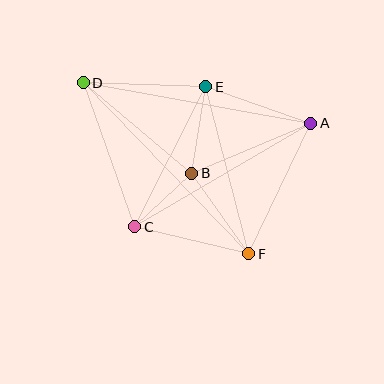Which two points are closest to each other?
Points B and C are closest to each other.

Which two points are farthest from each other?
Points D and F are farthest from each other.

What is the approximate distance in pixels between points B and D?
The distance between B and D is approximately 141 pixels.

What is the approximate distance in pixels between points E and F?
The distance between E and F is approximately 173 pixels.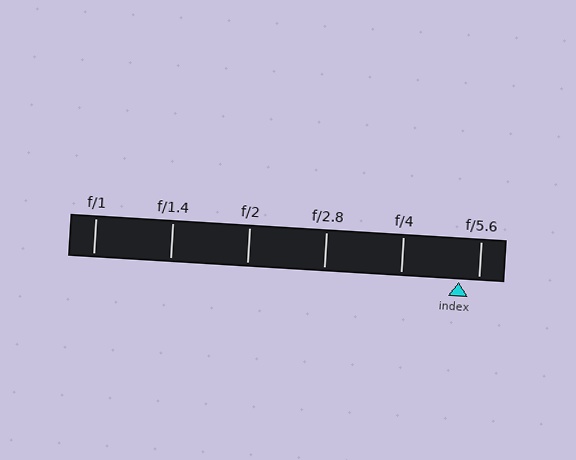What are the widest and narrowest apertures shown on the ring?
The widest aperture shown is f/1 and the narrowest is f/5.6.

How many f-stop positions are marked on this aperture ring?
There are 6 f-stop positions marked.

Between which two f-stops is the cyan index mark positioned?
The index mark is between f/4 and f/5.6.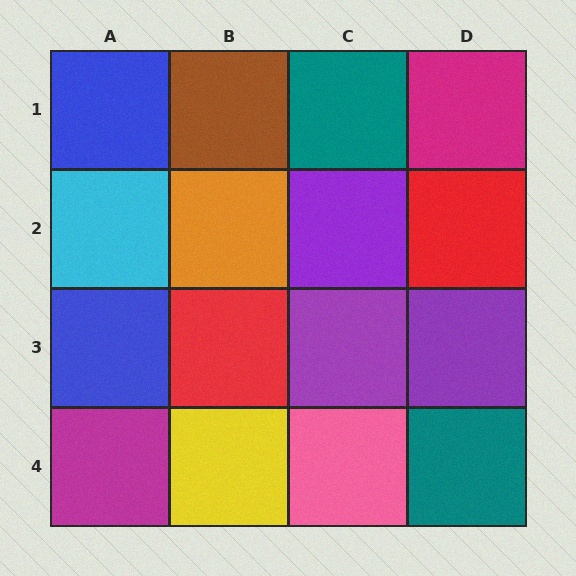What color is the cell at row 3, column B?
Red.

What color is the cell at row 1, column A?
Blue.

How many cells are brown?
1 cell is brown.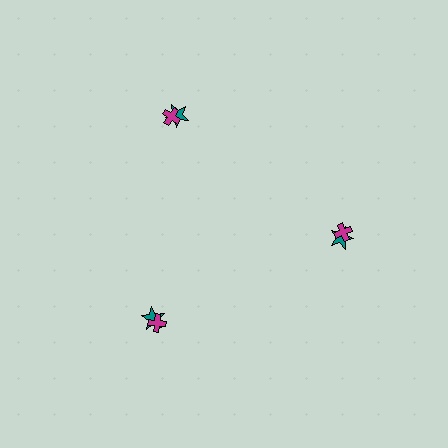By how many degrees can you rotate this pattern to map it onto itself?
The pattern maps onto itself every 120 degrees of rotation.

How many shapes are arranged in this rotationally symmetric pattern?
There are 6 shapes, arranged in 3 groups of 2.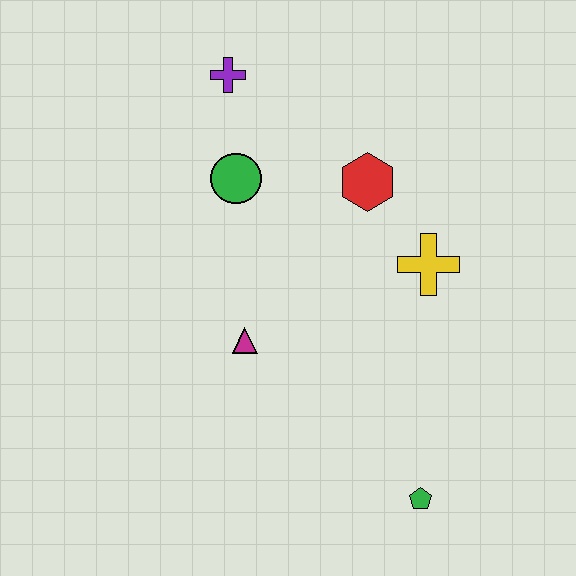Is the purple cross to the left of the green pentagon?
Yes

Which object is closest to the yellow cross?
The red hexagon is closest to the yellow cross.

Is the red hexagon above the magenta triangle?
Yes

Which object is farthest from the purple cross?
The green pentagon is farthest from the purple cross.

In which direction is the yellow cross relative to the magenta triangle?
The yellow cross is to the right of the magenta triangle.